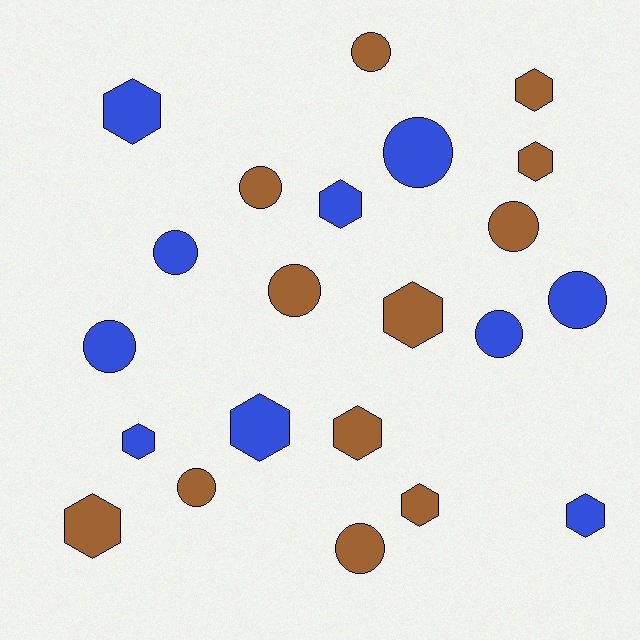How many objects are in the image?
There are 22 objects.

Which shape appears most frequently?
Circle, with 11 objects.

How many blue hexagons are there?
There are 5 blue hexagons.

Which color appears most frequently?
Brown, with 12 objects.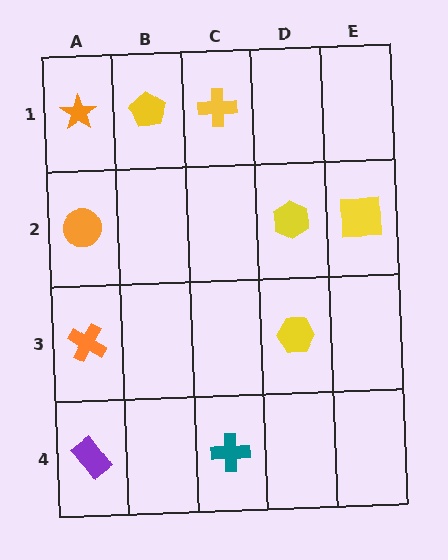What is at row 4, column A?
A purple rectangle.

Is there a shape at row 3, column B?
No, that cell is empty.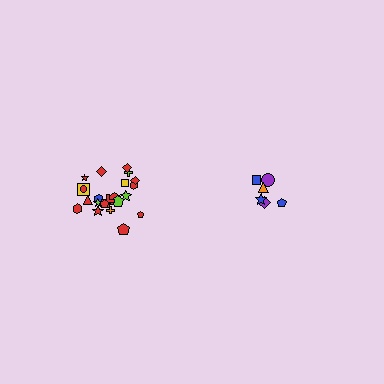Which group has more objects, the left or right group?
The left group.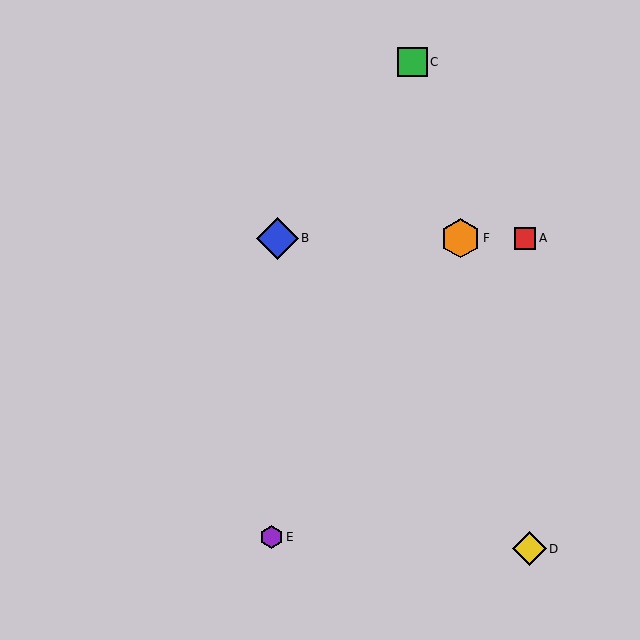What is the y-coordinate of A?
Object A is at y≈238.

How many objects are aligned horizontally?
3 objects (A, B, F) are aligned horizontally.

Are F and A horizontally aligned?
Yes, both are at y≈238.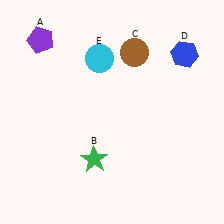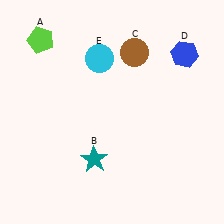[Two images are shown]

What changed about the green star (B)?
In Image 1, B is green. In Image 2, it changed to teal.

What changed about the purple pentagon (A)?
In Image 1, A is purple. In Image 2, it changed to lime.